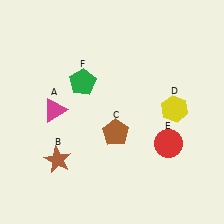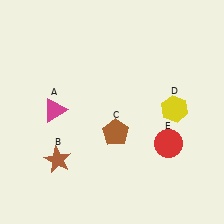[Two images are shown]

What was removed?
The green pentagon (F) was removed in Image 2.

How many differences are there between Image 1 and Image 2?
There is 1 difference between the two images.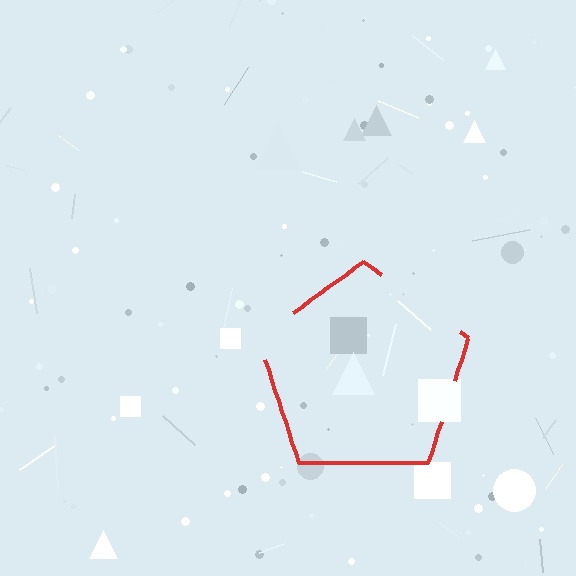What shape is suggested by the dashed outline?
The dashed outline suggests a pentagon.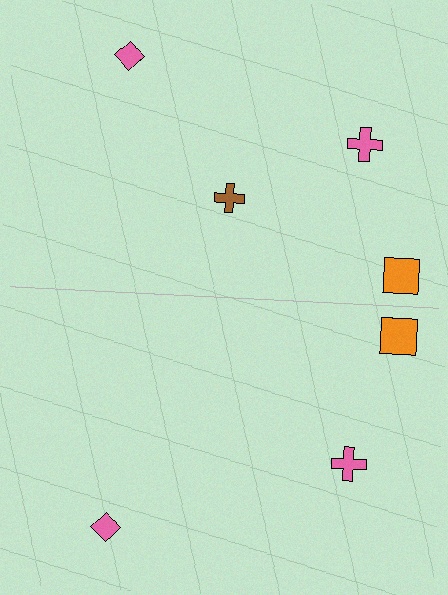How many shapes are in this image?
There are 7 shapes in this image.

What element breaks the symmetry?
A brown cross is missing from the bottom side.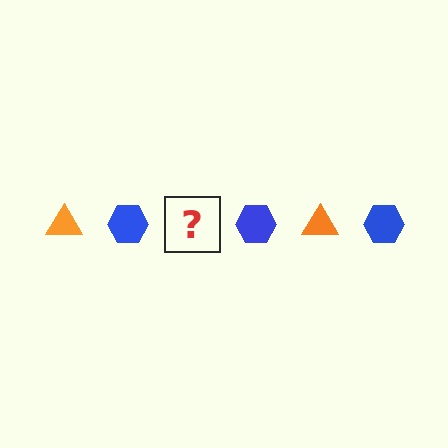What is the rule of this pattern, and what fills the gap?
The rule is that the pattern alternates between orange triangle and blue hexagon. The gap should be filled with an orange triangle.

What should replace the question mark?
The question mark should be replaced with an orange triangle.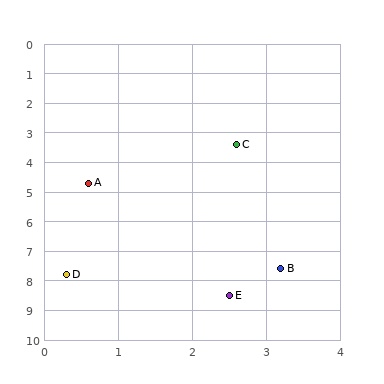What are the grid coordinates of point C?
Point C is at approximately (2.6, 3.4).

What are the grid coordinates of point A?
Point A is at approximately (0.6, 4.7).